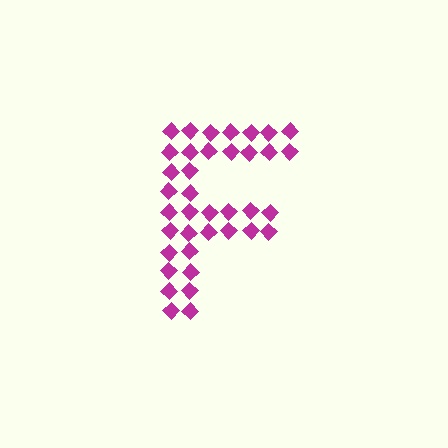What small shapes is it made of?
It is made of small diamonds.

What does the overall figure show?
The overall figure shows the letter F.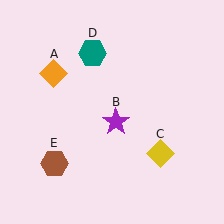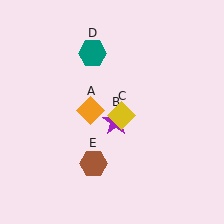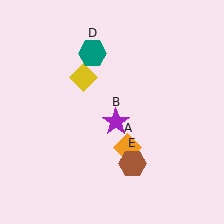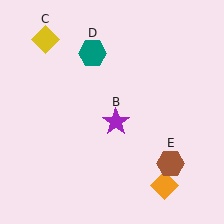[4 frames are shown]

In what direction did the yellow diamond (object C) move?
The yellow diamond (object C) moved up and to the left.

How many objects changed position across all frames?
3 objects changed position: orange diamond (object A), yellow diamond (object C), brown hexagon (object E).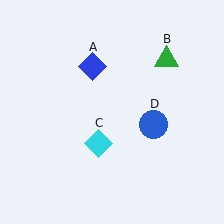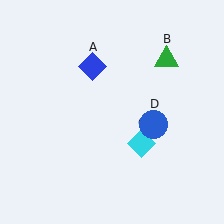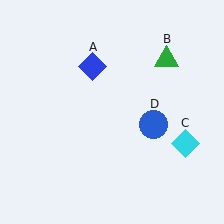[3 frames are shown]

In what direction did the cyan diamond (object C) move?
The cyan diamond (object C) moved right.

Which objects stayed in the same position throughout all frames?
Blue diamond (object A) and green triangle (object B) and blue circle (object D) remained stationary.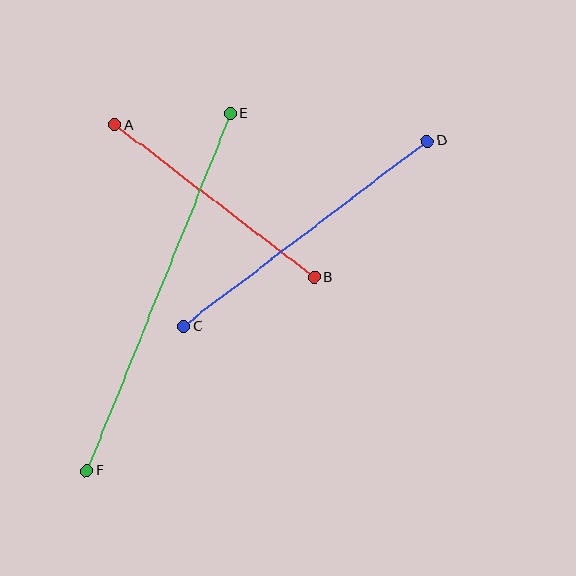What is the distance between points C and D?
The distance is approximately 306 pixels.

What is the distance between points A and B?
The distance is approximately 251 pixels.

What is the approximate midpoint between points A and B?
The midpoint is at approximately (214, 201) pixels.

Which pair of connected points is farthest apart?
Points E and F are farthest apart.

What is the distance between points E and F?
The distance is approximately 385 pixels.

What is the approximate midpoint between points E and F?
The midpoint is at approximately (158, 292) pixels.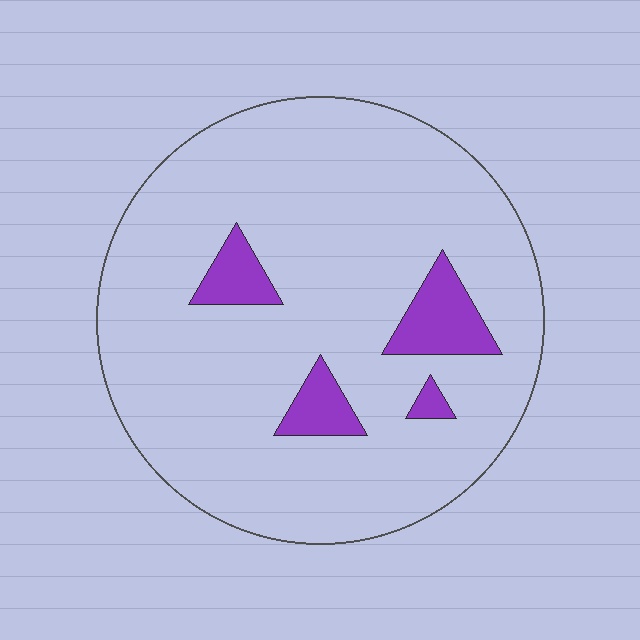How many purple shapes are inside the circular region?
4.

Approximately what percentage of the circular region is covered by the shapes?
Approximately 10%.